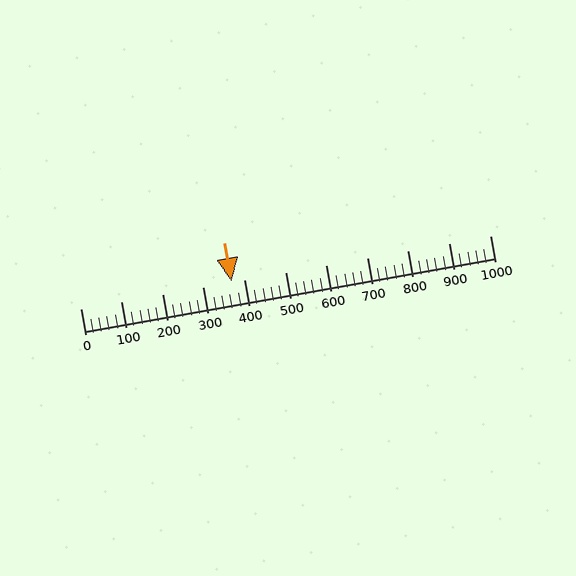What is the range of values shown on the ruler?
The ruler shows values from 0 to 1000.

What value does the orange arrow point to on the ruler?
The orange arrow points to approximately 368.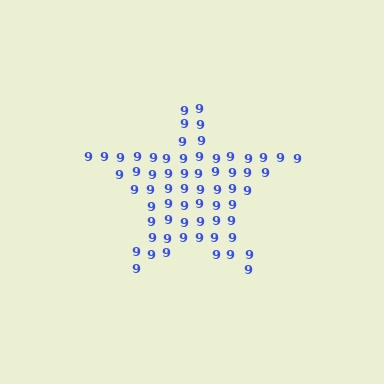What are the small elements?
The small elements are digit 9's.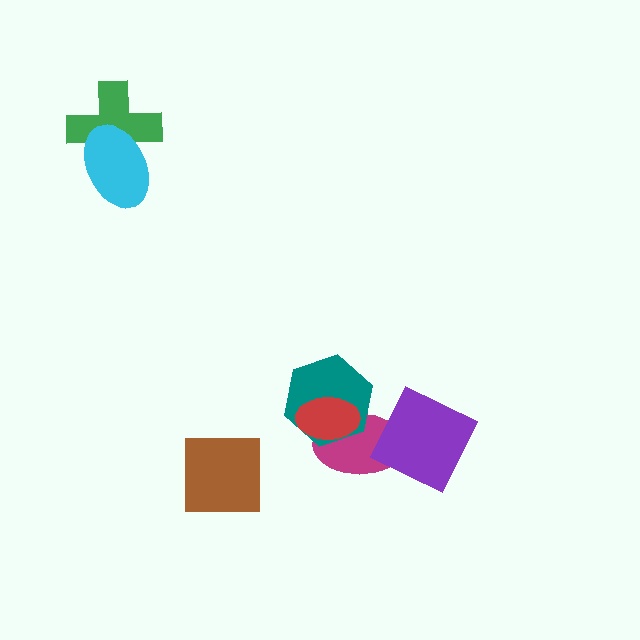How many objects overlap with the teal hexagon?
2 objects overlap with the teal hexagon.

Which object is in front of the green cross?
The cyan ellipse is in front of the green cross.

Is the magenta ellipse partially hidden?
Yes, it is partially covered by another shape.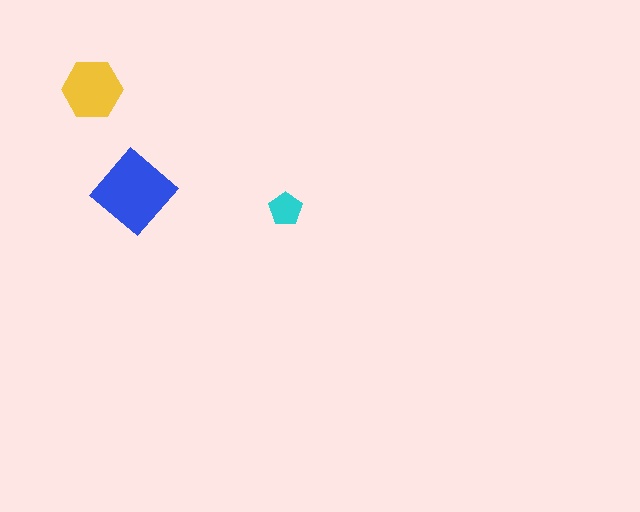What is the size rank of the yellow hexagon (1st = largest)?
2nd.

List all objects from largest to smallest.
The blue diamond, the yellow hexagon, the cyan pentagon.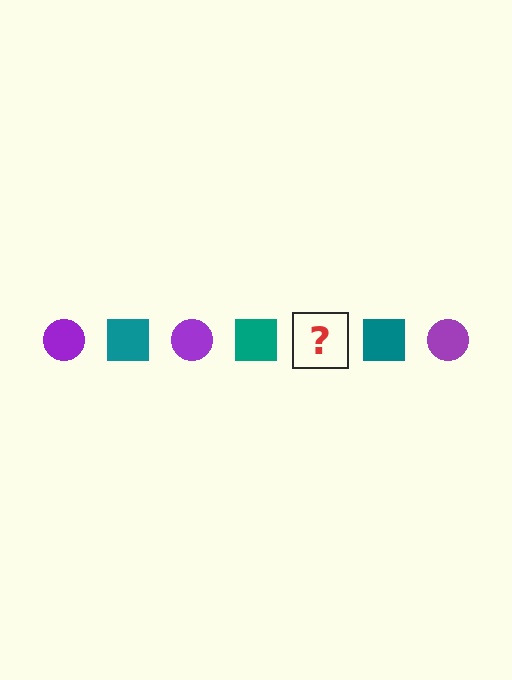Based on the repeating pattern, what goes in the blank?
The blank should be a purple circle.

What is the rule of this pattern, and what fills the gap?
The rule is that the pattern alternates between purple circle and teal square. The gap should be filled with a purple circle.